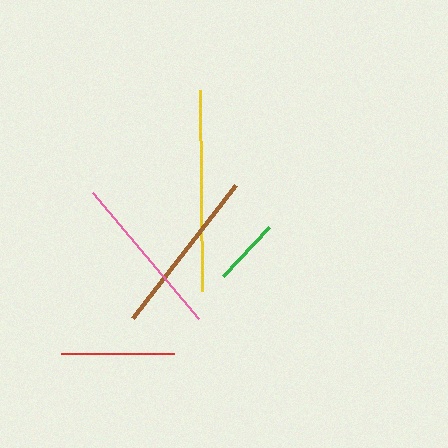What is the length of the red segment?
The red segment is approximately 114 pixels long.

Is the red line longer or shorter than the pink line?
The pink line is longer than the red line.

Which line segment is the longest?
The yellow line is the longest at approximately 201 pixels.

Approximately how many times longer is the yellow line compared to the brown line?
The yellow line is approximately 1.2 times the length of the brown line.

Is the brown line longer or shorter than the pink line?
The brown line is longer than the pink line.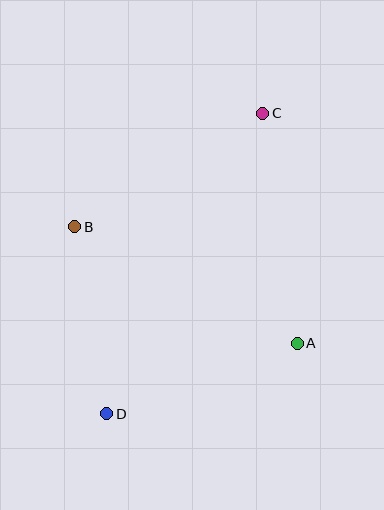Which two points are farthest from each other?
Points C and D are farthest from each other.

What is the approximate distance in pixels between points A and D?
The distance between A and D is approximately 203 pixels.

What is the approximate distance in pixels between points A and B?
The distance between A and B is approximately 251 pixels.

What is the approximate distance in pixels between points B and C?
The distance between B and C is approximately 220 pixels.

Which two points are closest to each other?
Points B and D are closest to each other.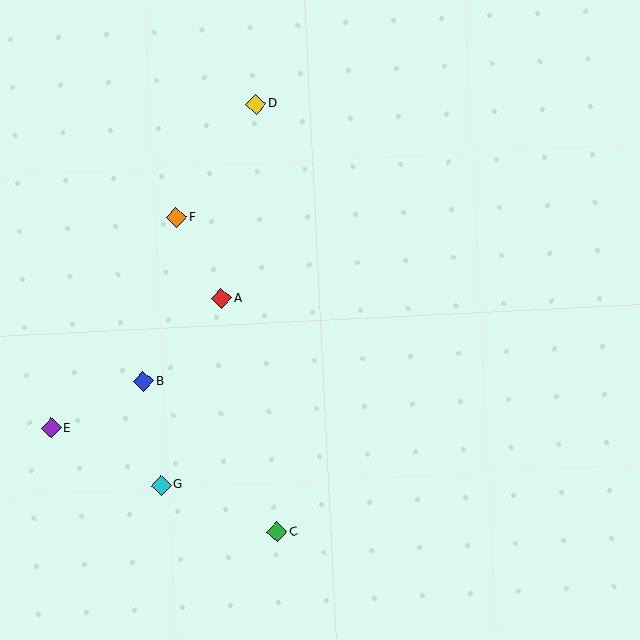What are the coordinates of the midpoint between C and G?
The midpoint between C and G is at (219, 509).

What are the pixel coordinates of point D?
Point D is at (256, 104).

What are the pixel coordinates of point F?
Point F is at (177, 218).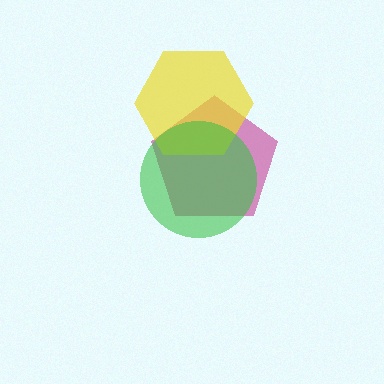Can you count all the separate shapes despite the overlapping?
Yes, there are 3 separate shapes.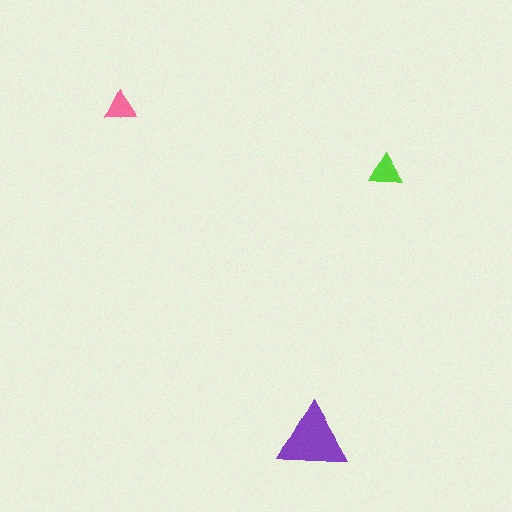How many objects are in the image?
There are 3 objects in the image.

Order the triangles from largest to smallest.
the purple one, the lime one, the pink one.